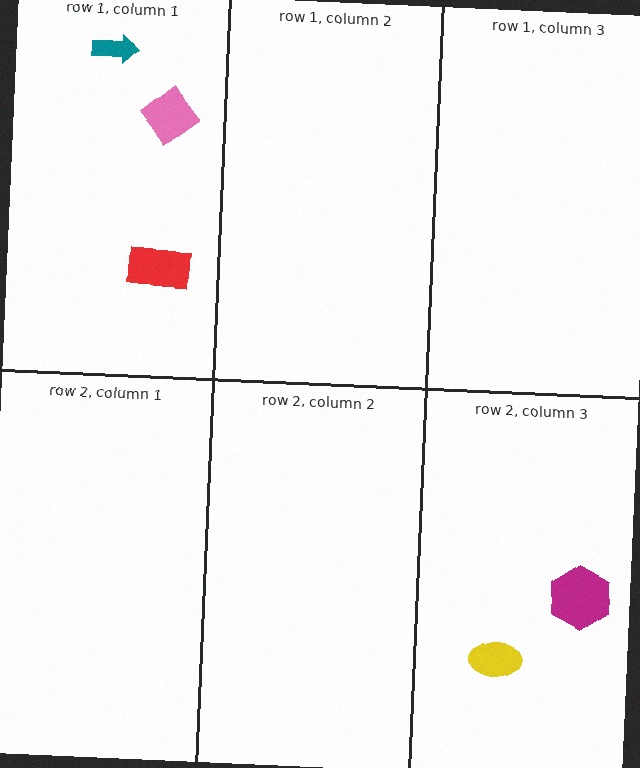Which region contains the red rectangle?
The row 1, column 1 region.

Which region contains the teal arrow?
The row 1, column 1 region.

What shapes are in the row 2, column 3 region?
The yellow ellipse, the magenta hexagon.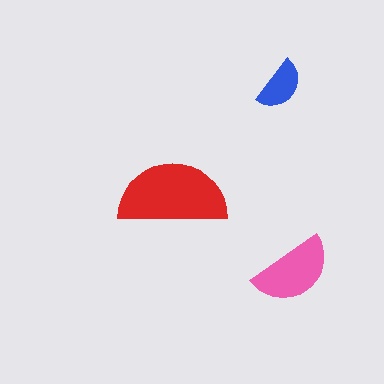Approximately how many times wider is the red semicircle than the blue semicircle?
About 2 times wider.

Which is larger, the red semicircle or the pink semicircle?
The red one.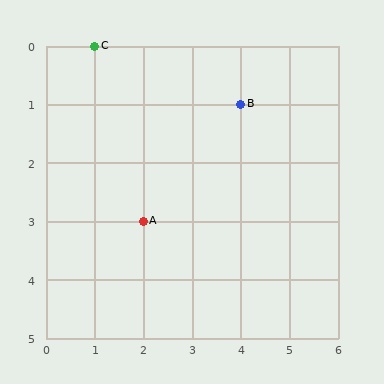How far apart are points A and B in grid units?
Points A and B are 2 columns and 2 rows apart (about 2.8 grid units diagonally).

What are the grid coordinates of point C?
Point C is at grid coordinates (1, 0).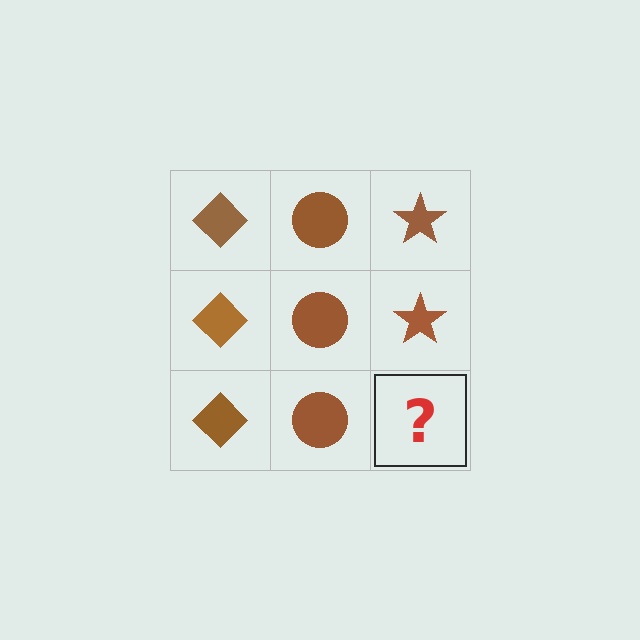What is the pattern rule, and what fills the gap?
The rule is that each column has a consistent shape. The gap should be filled with a brown star.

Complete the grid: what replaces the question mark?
The question mark should be replaced with a brown star.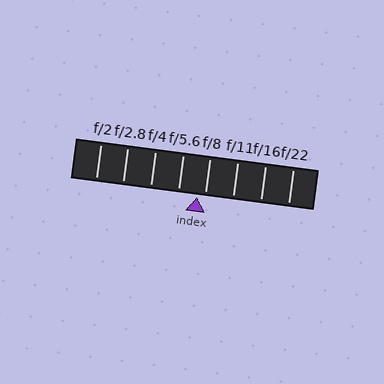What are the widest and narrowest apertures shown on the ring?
The widest aperture shown is f/2 and the narrowest is f/22.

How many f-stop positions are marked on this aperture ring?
There are 8 f-stop positions marked.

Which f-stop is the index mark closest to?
The index mark is closest to f/8.